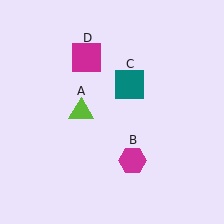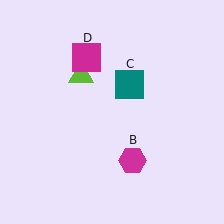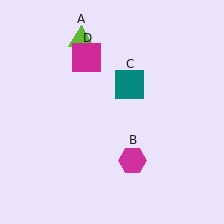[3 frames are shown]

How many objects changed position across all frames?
1 object changed position: lime triangle (object A).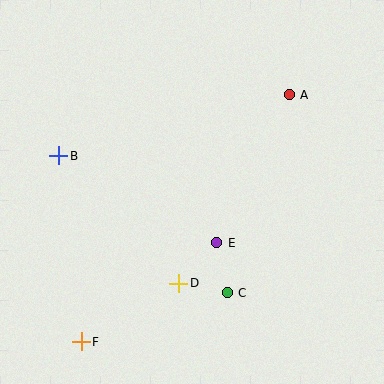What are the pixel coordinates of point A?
Point A is at (289, 95).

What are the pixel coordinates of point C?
Point C is at (227, 293).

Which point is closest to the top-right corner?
Point A is closest to the top-right corner.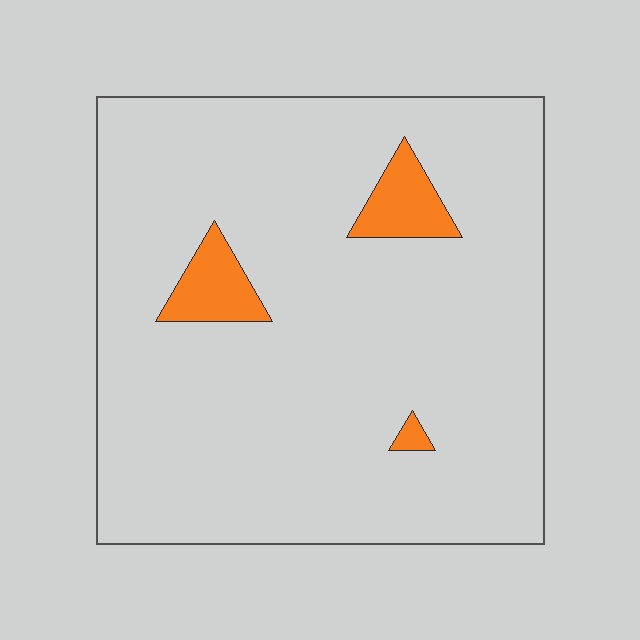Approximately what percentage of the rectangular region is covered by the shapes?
Approximately 5%.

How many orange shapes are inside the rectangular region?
3.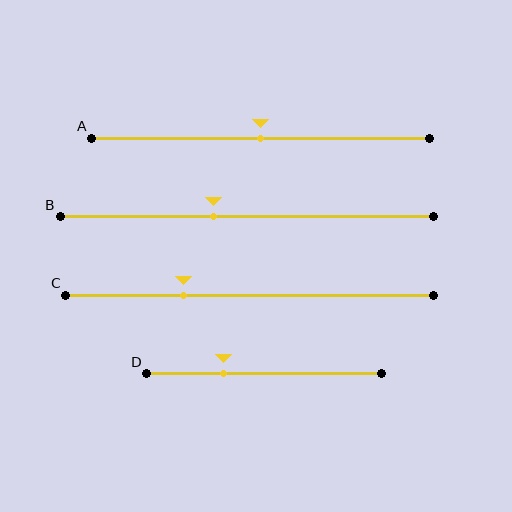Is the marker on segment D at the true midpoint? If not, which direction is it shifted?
No, the marker on segment D is shifted to the left by about 17% of the segment length.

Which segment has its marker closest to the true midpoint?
Segment A has its marker closest to the true midpoint.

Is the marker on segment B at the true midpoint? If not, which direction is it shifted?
No, the marker on segment B is shifted to the left by about 9% of the segment length.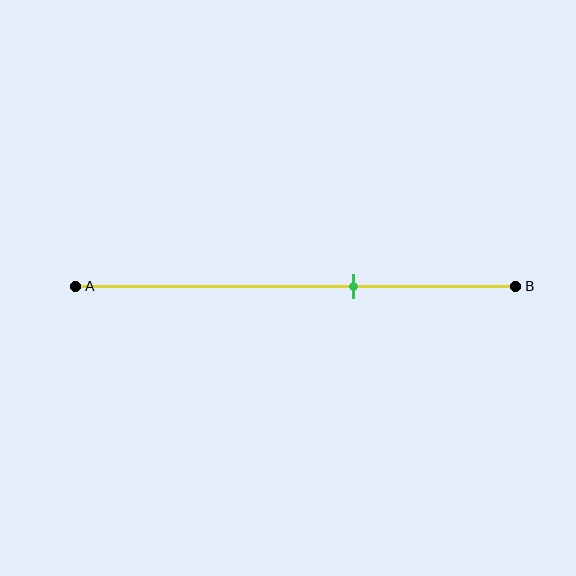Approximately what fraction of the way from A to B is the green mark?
The green mark is approximately 65% of the way from A to B.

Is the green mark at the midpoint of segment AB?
No, the mark is at about 65% from A, not at the 50% midpoint.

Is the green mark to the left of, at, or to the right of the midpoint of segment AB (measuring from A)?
The green mark is to the right of the midpoint of segment AB.